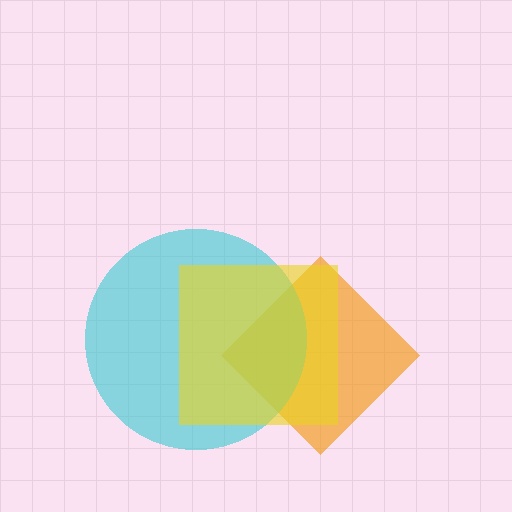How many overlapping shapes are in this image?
There are 3 overlapping shapes in the image.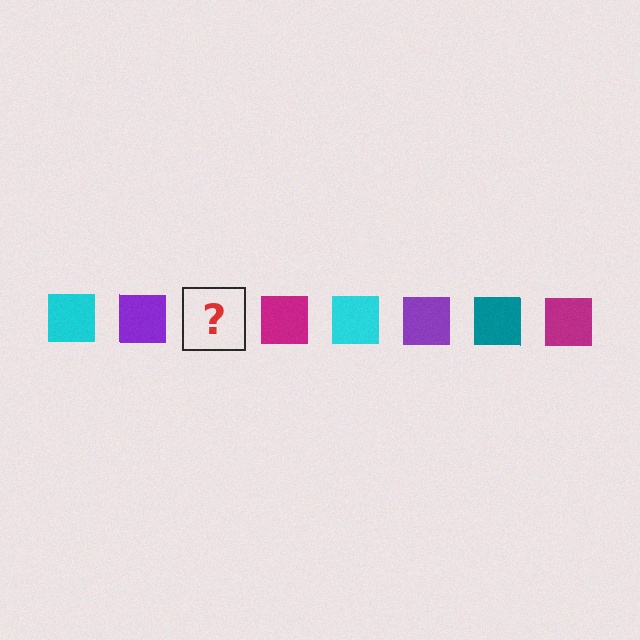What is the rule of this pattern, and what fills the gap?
The rule is that the pattern cycles through cyan, purple, teal, magenta squares. The gap should be filled with a teal square.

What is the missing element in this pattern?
The missing element is a teal square.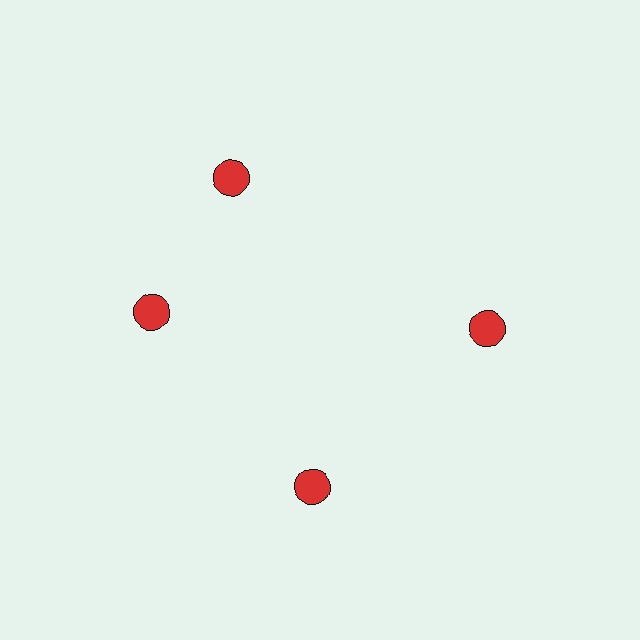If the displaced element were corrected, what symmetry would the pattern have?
It would have 4-fold rotational symmetry — the pattern would map onto itself every 90 degrees.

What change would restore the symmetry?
The symmetry would be restored by rotating it back into even spacing with its neighbors so that all 4 circles sit at equal angles and equal distance from the center.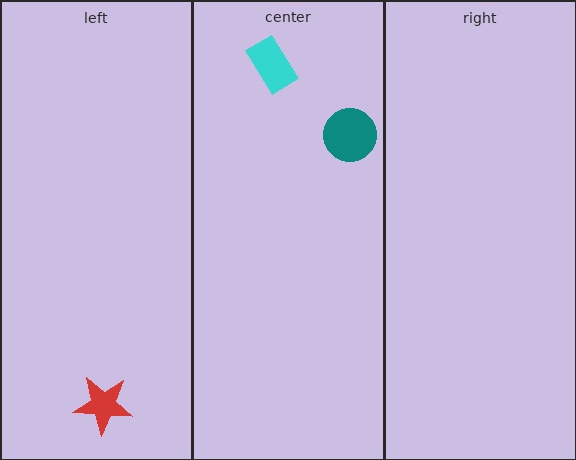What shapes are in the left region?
The red star.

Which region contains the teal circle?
The center region.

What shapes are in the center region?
The teal circle, the cyan rectangle.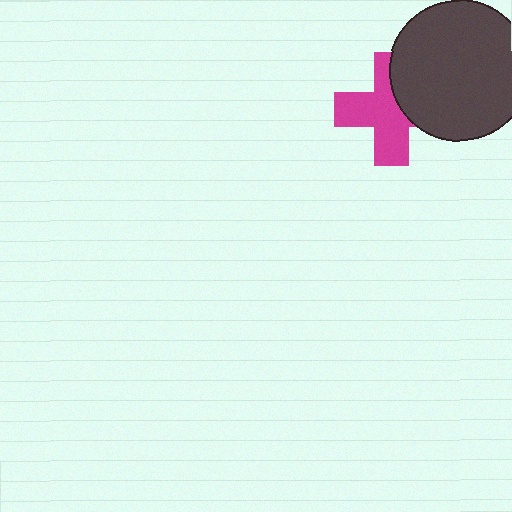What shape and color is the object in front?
The object in front is a dark gray circle.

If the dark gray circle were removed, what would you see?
You would see the complete magenta cross.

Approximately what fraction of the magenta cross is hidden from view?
Roughly 36% of the magenta cross is hidden behind the dark gray circle.